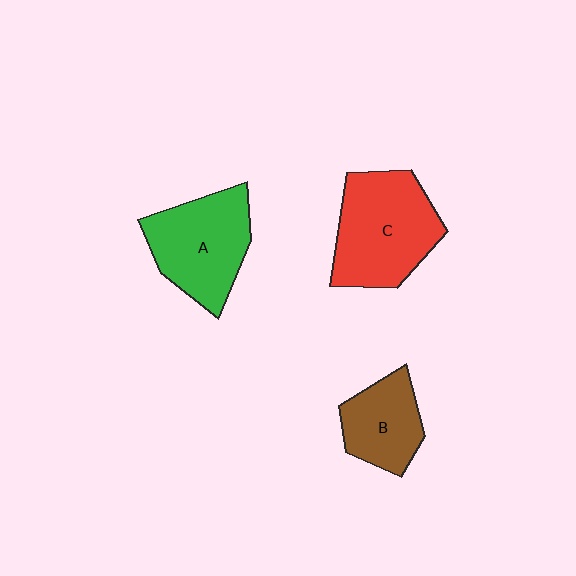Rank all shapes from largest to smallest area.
From largest to smallest: C (red), A (green), B (brown).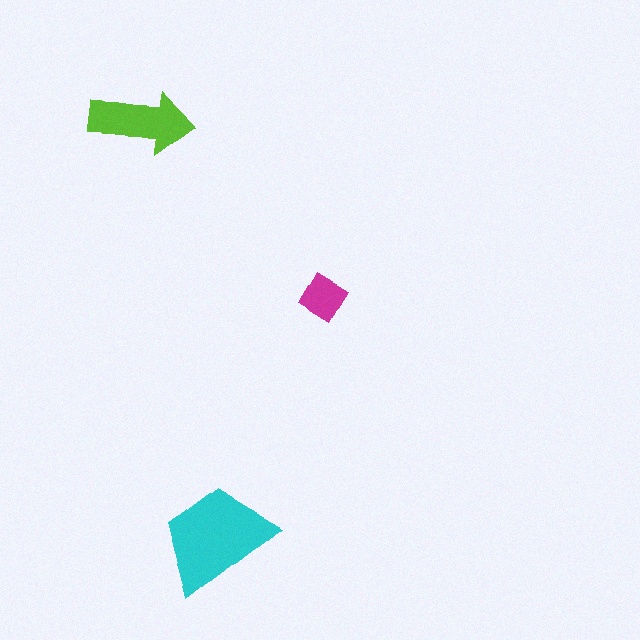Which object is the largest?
The cyan trapezoid.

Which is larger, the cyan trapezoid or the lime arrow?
The cyan trapezoid.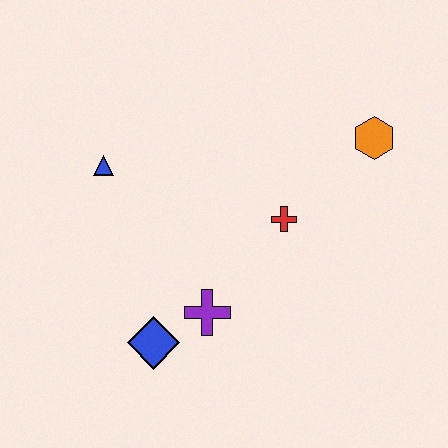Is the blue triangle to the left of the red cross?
Yes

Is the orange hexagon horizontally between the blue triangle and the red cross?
No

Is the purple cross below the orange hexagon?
Yes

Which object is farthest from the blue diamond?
The orange hexagon is farthest from the blue diamond.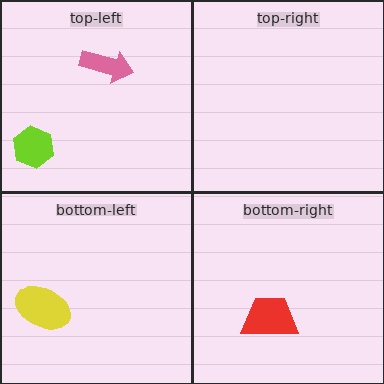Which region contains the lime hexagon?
The top-left region.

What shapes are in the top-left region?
The lime hexagon, the pink arrow.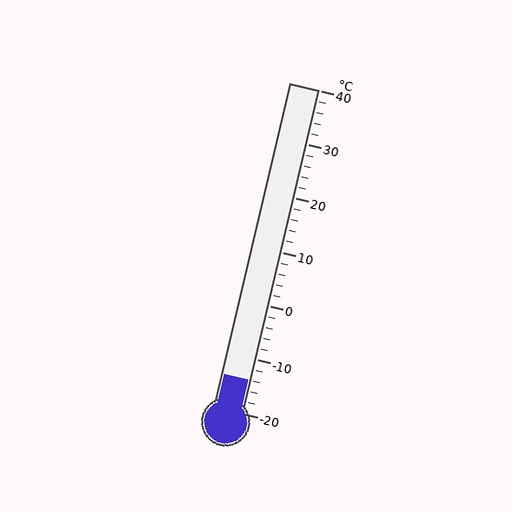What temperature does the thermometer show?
The thermometer shows approximately -14°C.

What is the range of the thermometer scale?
The thermometer scale ranges from -20°C to 40°C.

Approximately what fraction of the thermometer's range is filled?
The thermometer is filled to approximately 10% of its range.